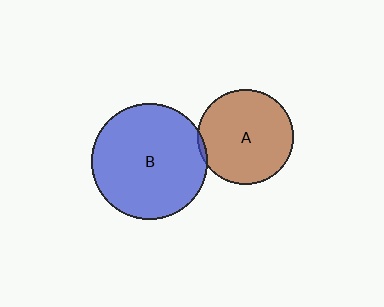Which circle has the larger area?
Circle B (blue).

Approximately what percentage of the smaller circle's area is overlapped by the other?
Approximately 5%.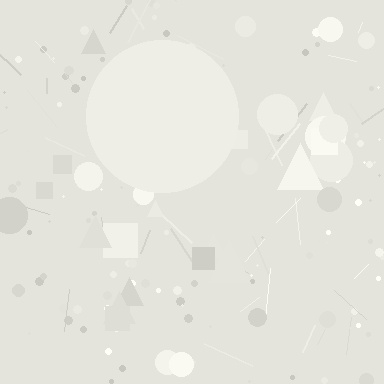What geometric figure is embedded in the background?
A circle is embedded in the background.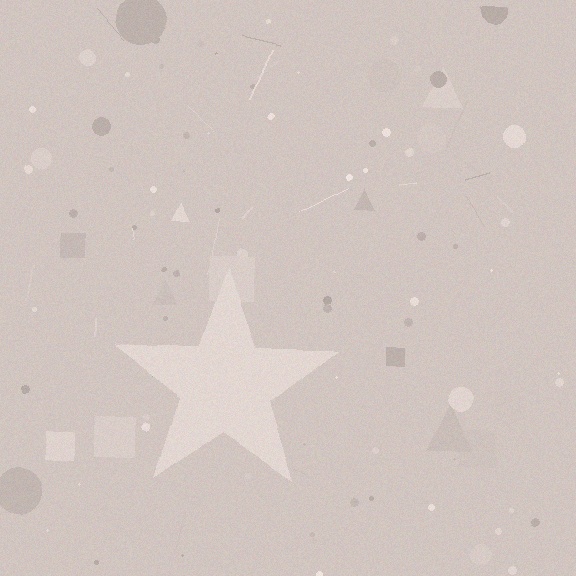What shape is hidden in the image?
A star is hidden in the image.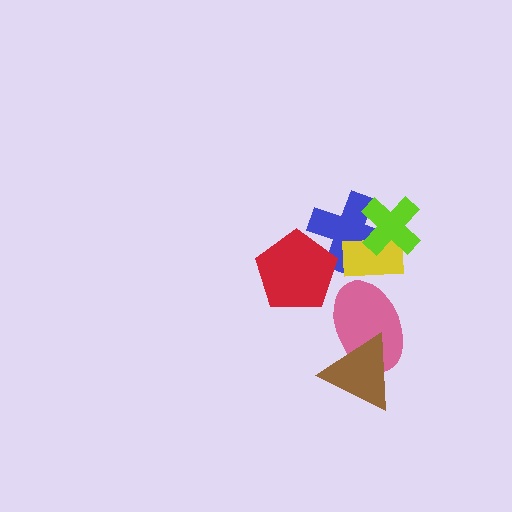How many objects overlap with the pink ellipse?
2 objects overlap with the pink ellipse.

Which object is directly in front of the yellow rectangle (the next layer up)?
The lime cross is directly in front of the yellow rectangle.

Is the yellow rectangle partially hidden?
Yes, it is partially covered by another shape.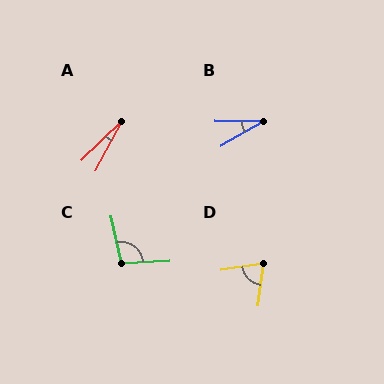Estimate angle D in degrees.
Approximately 75 degrees.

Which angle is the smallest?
A, at approximately 18 degrees.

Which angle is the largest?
C, at approximately 99 degrees.